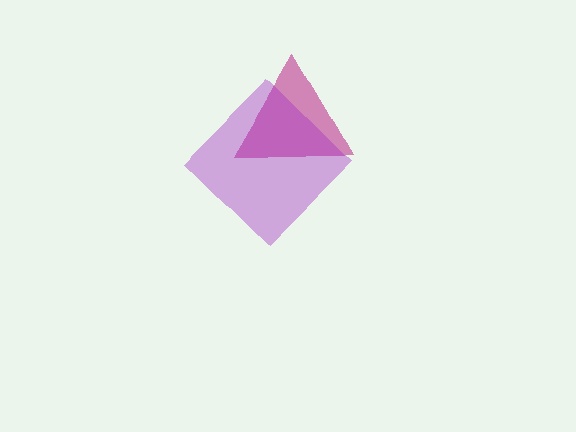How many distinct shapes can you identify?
There are 2 distinct shapes: a magenta triangle, a purple diamond.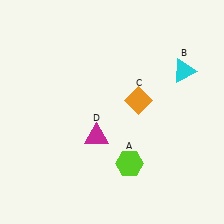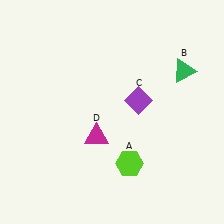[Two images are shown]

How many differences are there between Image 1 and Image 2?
There are 2 differences between the two images.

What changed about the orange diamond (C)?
In Image 1, C is orange. In Image 2, it changed to purple.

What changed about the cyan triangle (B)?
In Image 1, B is cyan. In Image 2, it changed to green.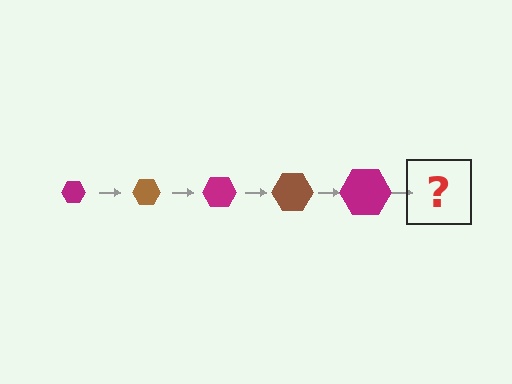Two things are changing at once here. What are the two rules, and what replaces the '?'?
The two rules are that the hexagon grows larger each step and the color cycles through magenta and brown. The '?' should be a brown hexagon, larger than the previous one.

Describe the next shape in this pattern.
It should be a brown hexagon, larger than the previous one.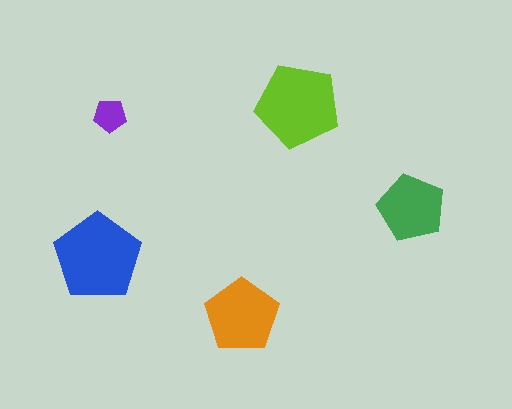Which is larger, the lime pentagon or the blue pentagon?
The blue one.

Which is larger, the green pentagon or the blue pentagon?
The blue one.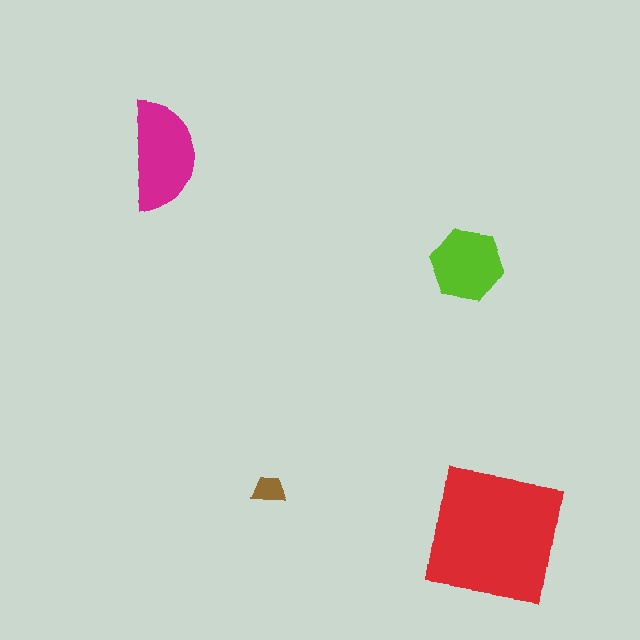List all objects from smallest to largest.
The brown trapezoid, the lime hexagon, the magenta semicircle, the red square.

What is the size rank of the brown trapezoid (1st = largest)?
4th.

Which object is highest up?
The magenta semicircle is topmost.